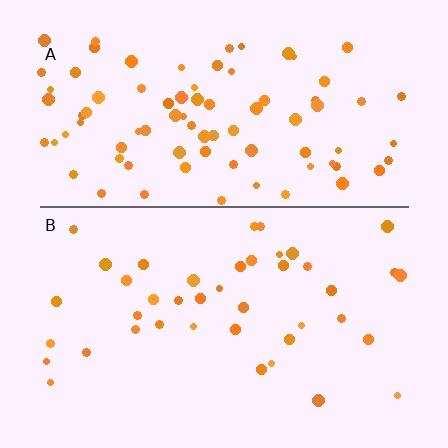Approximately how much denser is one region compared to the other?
Approximately 2.1× — region A over region B.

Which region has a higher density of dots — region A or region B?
A (the top).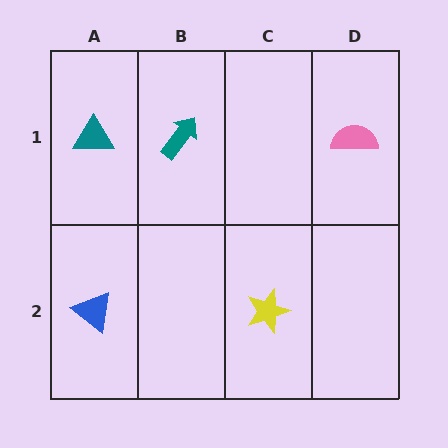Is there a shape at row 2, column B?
No, that cell is empty.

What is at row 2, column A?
A blue triangle.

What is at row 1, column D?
A pink semicircle.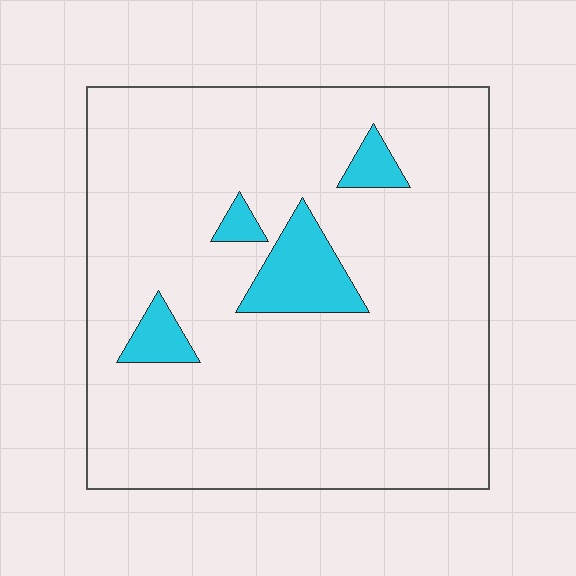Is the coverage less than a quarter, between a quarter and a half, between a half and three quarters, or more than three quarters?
Less than a quarter.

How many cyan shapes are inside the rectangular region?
4.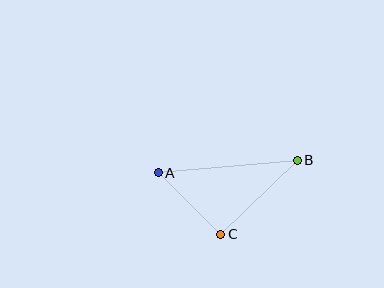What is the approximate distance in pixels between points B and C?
The distance between B and C is approximately 106 pixels.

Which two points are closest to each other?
Points A and C are closest to each other.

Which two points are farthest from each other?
Points A and B are farthest from each other.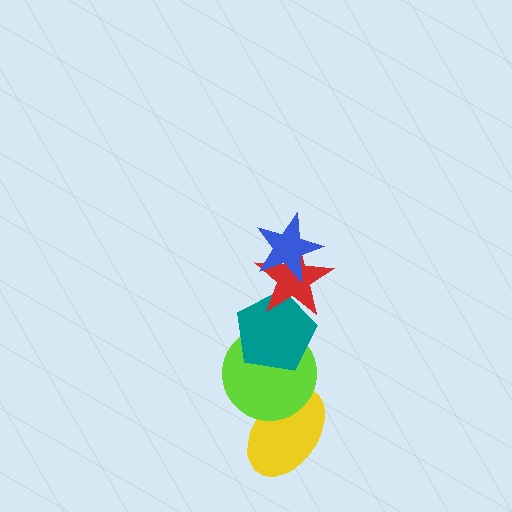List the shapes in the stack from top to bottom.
From top to bottom: the blue star, the red star, the teal pentagon, the lime circle, the yellow ellipse.